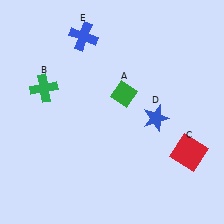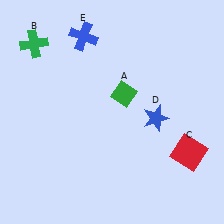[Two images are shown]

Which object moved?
The green cross (B) moved up.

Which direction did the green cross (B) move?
The green cross (B) moved up.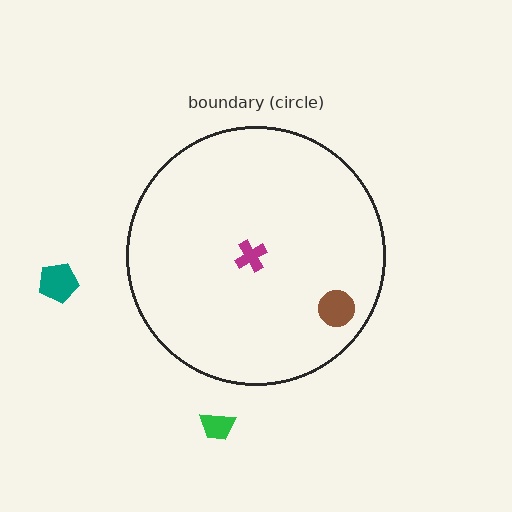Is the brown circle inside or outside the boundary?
Inside.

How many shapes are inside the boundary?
2 inside, 2 outside.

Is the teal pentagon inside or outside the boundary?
Outside.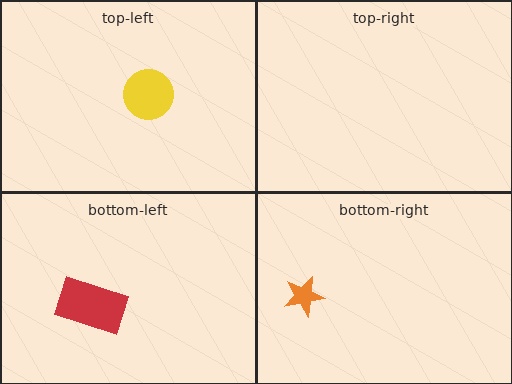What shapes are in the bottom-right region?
The orange star.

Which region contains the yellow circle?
The top-left region.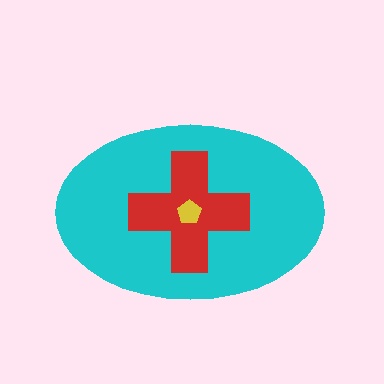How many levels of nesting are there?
3.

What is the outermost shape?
The cyan ellipse.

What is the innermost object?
The yellow pentagon.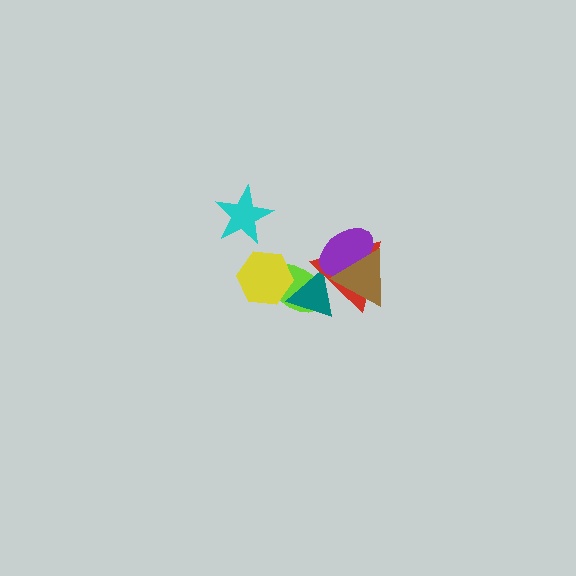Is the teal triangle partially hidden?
Yes, it is partially covered by another shape.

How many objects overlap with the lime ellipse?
3 objects overlap with the lime ellipse.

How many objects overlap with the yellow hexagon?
1 object overlaps with the yellow hexagon.